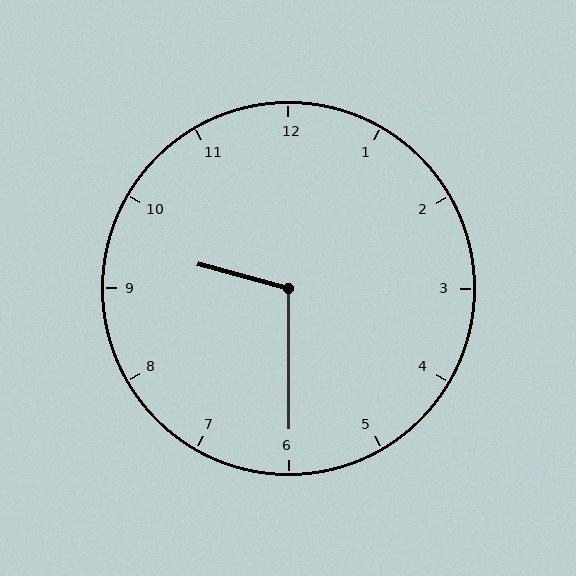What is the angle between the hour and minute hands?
Approximately 105 degrees.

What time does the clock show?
9:30.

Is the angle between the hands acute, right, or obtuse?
It is obtuse.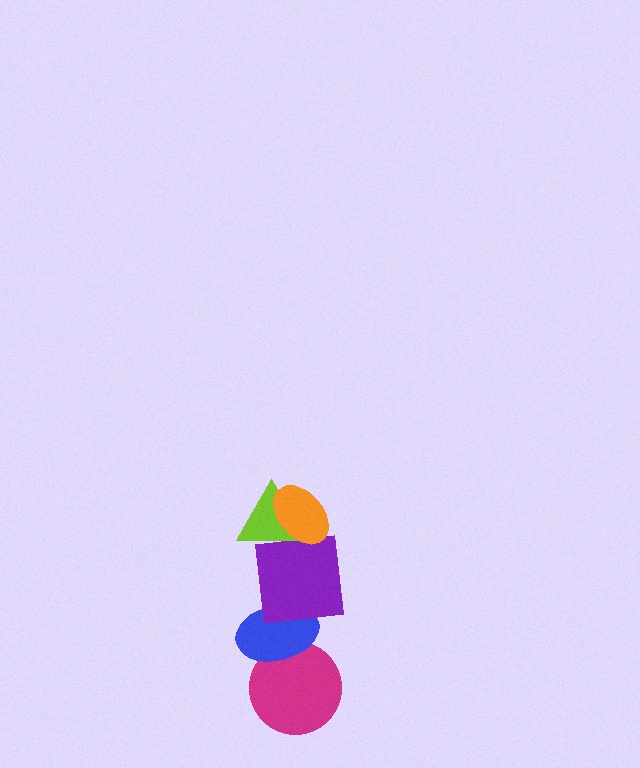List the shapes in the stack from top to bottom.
From top to bottom: the orange ellipse, the lime triangle, the purple square, the blue ellipse, the magenta circle.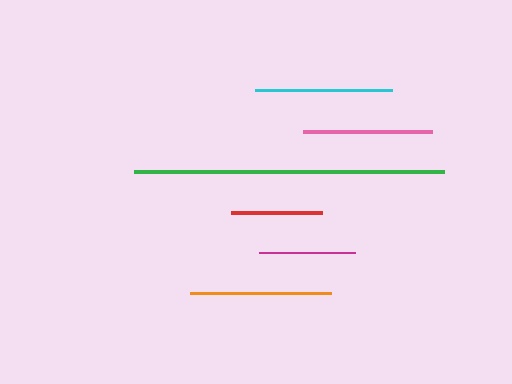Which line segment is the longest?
The green line is the longest at approximately 311 pixels.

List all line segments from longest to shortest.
From longest to shortest: green, orange, cyan, pink, magenta, red.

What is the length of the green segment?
The green segment is approximately 311 pixels long.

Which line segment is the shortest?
The red line is the shortest at approximately 91 pixels.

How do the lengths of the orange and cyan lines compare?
The orange and cyan lines are approximately the same length.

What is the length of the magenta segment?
The magenta segment is approximately 96 pixels long.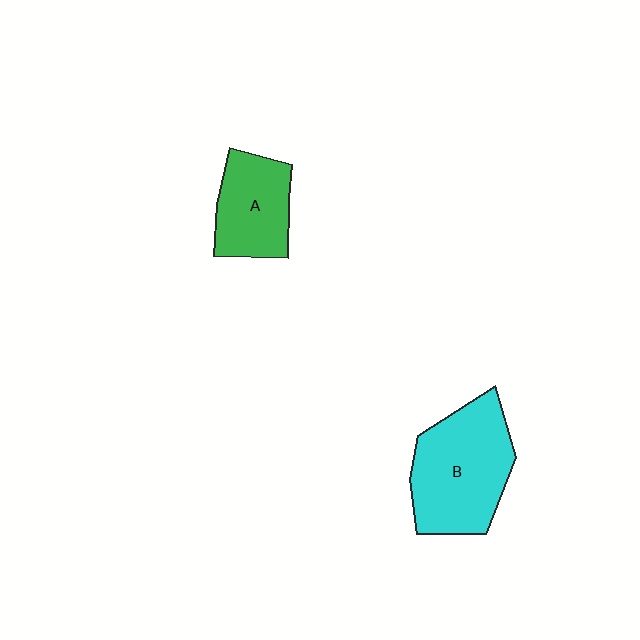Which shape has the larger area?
Shape B (cyan).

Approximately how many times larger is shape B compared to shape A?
Approximately 1.6 times.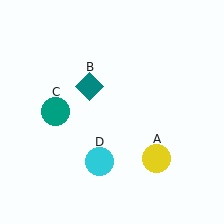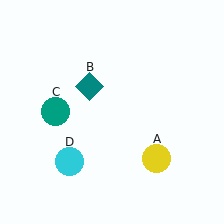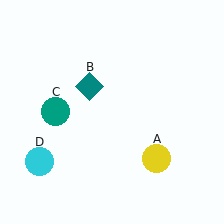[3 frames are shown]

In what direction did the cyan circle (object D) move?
The cyan circle (object D) moved left.